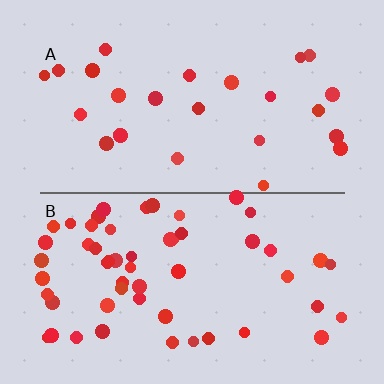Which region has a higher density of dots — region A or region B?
B (the bottom).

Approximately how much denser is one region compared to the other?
Approximately 2.0× — region B over region A.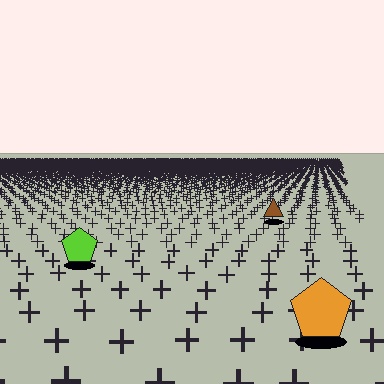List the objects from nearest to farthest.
From nearest to farthest: the orange pentagon, the lime pentagon, the brown triangle.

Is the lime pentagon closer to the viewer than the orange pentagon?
No. The orange pentagon is closer — you can tell from the texture gradient: the ground texture is coarser near it.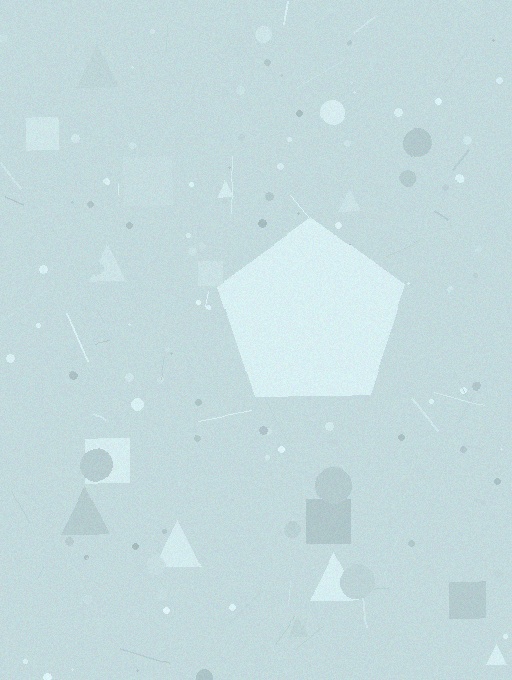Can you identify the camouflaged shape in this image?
The camouflaged shape is a pentagon.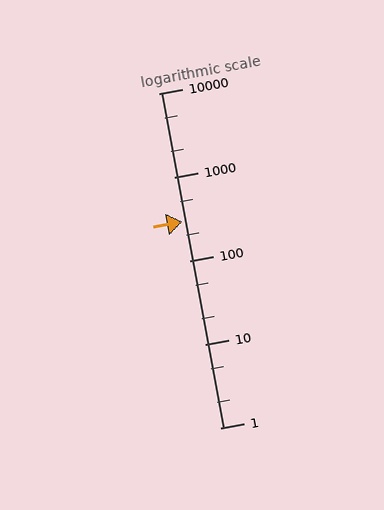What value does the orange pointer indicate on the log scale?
The pointer indicates approximately 290.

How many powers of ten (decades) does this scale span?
The scale spans 4 decades, from 1 to 10000.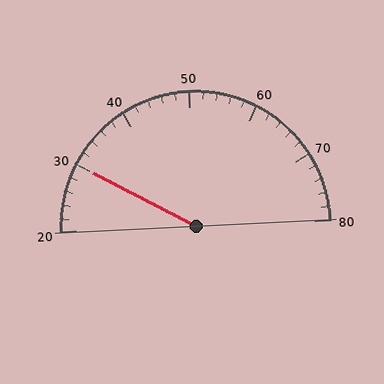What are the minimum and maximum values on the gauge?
The gauge ranges from 20 to 80.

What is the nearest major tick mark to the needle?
The nearest major tick mark is 30.